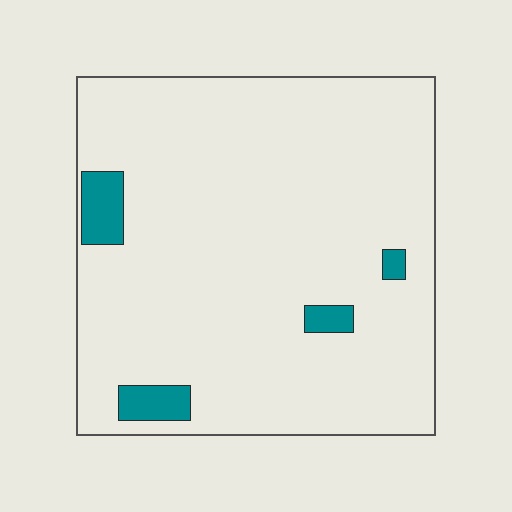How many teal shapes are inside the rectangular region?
4.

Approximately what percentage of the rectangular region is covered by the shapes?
Approximately 5%.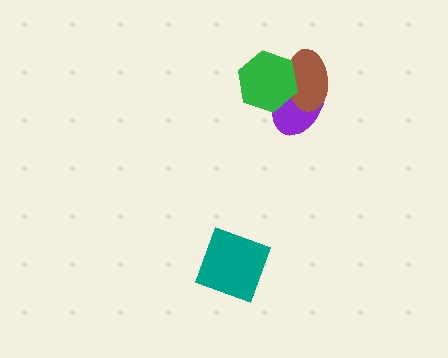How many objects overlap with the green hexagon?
2 objects overlap with the green hexagon.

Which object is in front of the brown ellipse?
The green hexagon is in front of the brown ellipse.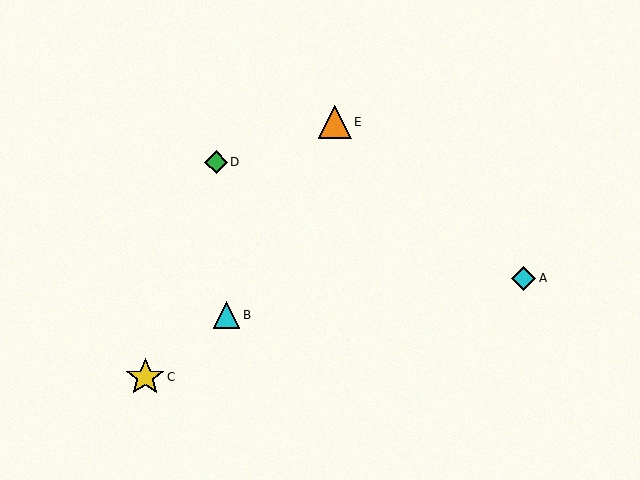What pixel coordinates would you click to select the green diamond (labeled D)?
Click at (216, 162) to select the green diamond D.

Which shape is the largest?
The yellow star (labeled C) is the largest.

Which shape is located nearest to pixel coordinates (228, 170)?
The green diamond (labeled D) at (216, 162) is nearest to that location.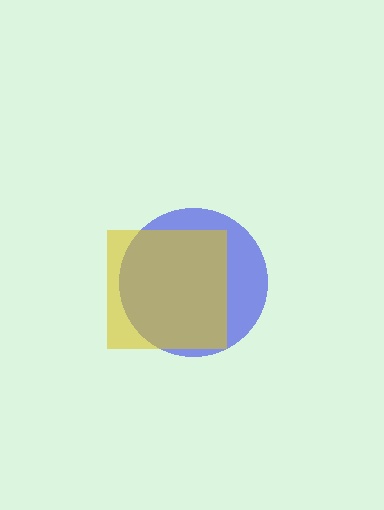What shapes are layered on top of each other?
The layered shapes are: a blue circle, a yellow square.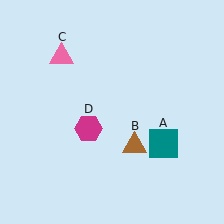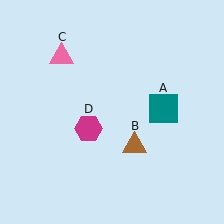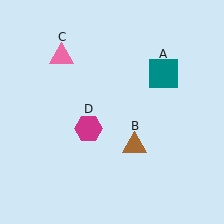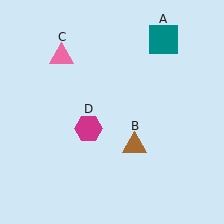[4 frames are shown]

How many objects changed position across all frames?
1 object changed position: teal square (object A).